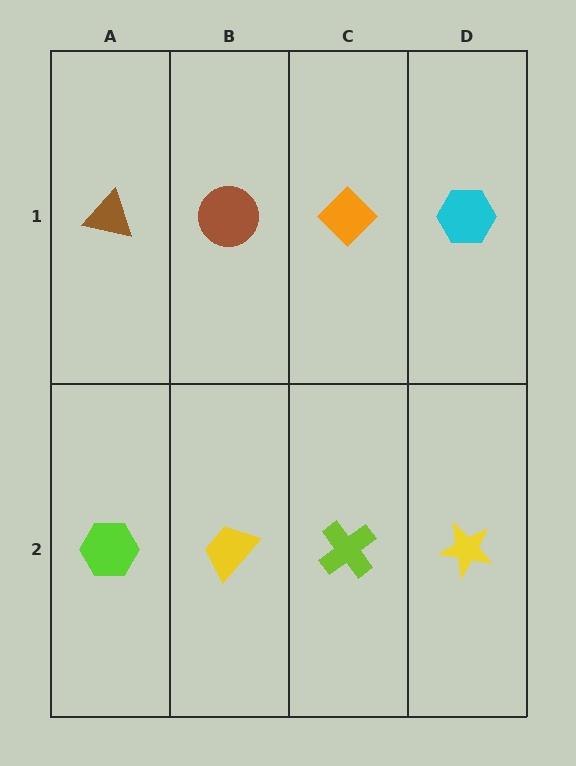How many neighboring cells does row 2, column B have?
3.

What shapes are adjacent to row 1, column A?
A lime hexagon (row 2, column A), a brown circle (row 1, column B).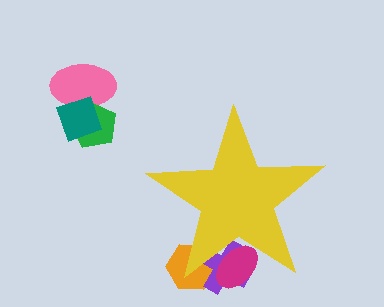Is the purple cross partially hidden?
Yes, the purple cross is partially hidden behind the yellow star.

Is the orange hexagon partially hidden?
Yes, the orange hexagon is partially hidden behind the yellow star.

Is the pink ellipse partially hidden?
No, the pink ellipse is fully visible.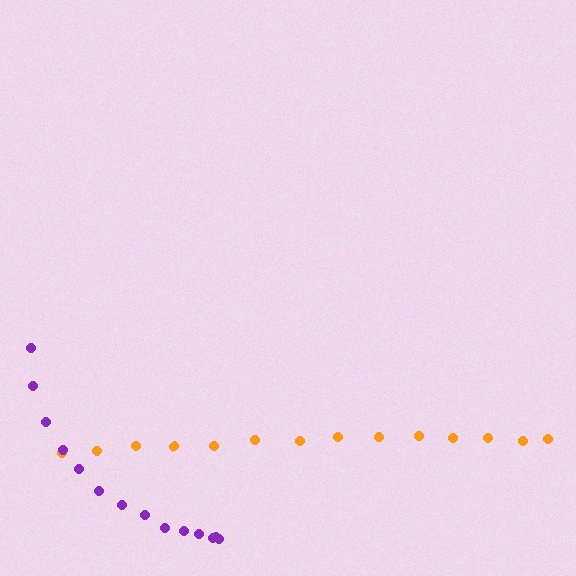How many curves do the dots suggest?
There are 2 distinct paths.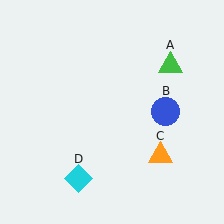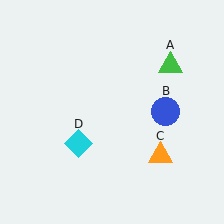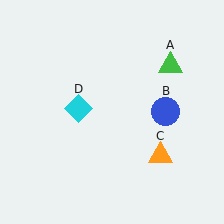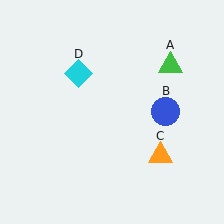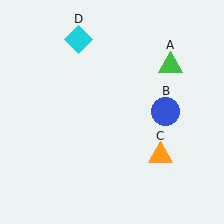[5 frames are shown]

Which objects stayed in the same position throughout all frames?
Green triangle (object A) and blue circle (object B) and orange triangle (object C) remained stationary.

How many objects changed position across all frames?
1 object changed position: cyan diamond (object D).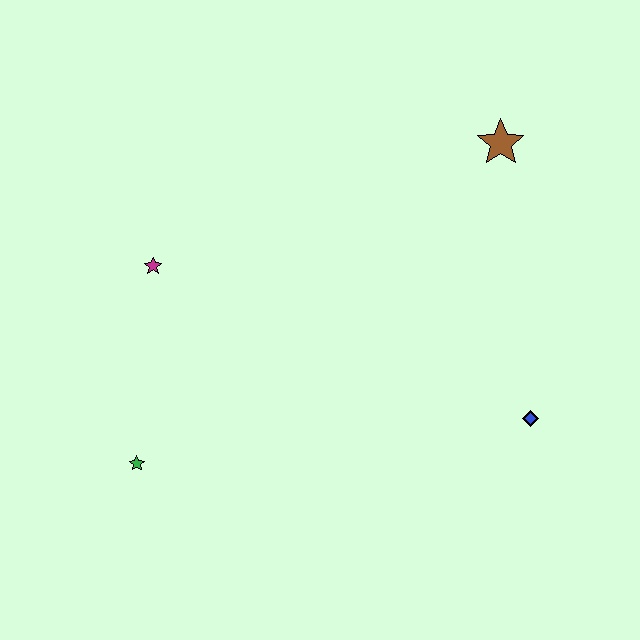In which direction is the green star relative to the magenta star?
The green star is below the magenta star.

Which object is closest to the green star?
The magenta star is closest to the green star.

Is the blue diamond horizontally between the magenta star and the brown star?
No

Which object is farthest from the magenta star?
The blue diamond is farthest from the magenta star.